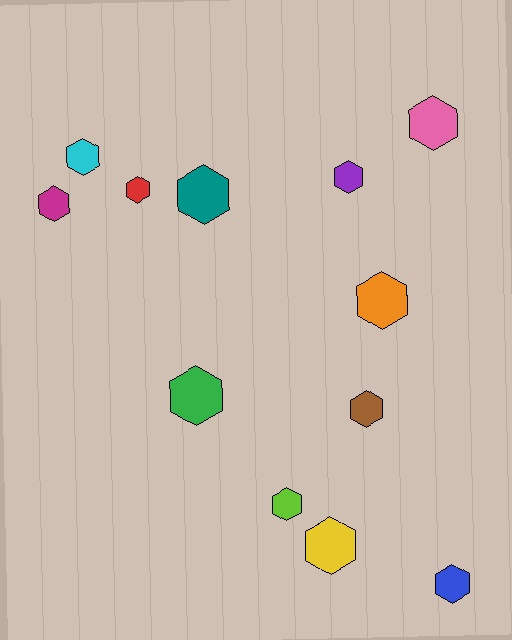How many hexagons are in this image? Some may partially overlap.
There are 12 hexagons.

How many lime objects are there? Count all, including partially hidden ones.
There is 1 lime object.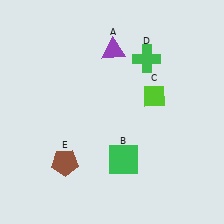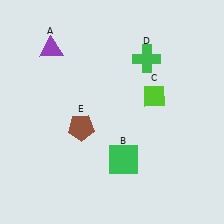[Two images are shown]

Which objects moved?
The objects that moved are: the purple triangle (A), the brown pentagon (E).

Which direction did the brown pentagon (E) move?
The brown pentagon (E) moved up.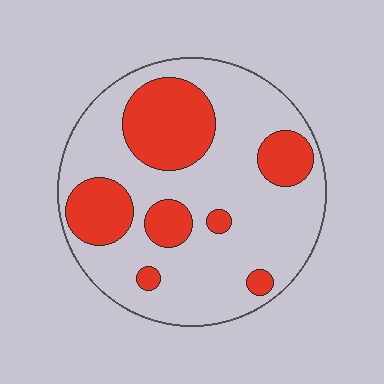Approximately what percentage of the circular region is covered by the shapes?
Approximately 30%.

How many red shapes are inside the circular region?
7.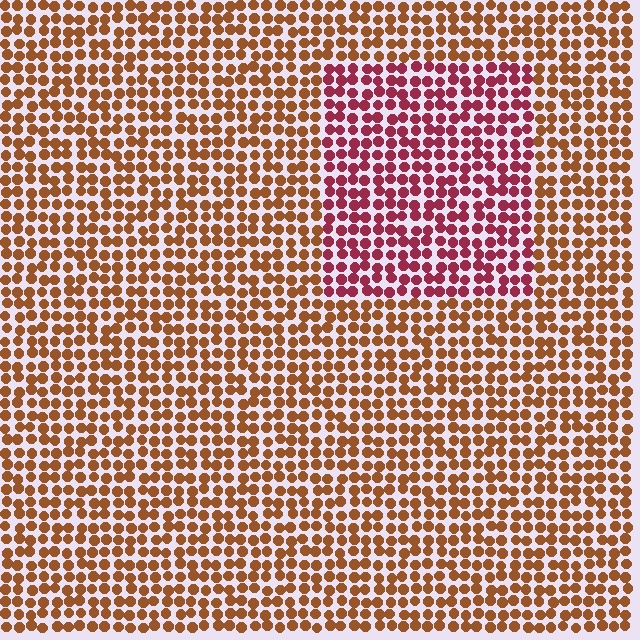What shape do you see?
I see a rectangle.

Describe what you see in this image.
The image is filled with small brown elements in a uniform arrangement. A rectangle-shaped region is visible where the elements are tinted to a slightly different hue, forming a subtle color boundary.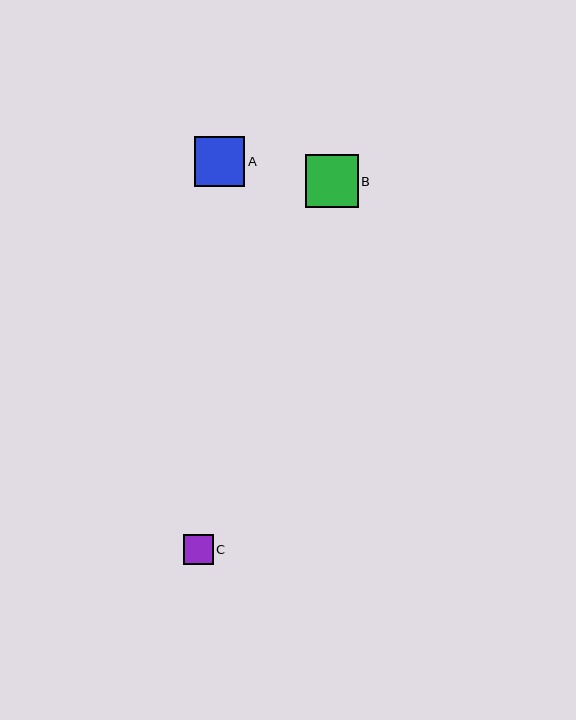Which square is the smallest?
Square C is the smallest with a size of approximately 30 pixels.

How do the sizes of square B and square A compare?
Square B and square A are approximately the same size.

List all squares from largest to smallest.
From largest to smallest: B, A, C.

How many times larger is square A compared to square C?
Square A is approximately 1.7 times the size of square C.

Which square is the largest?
Square B is the largest with a size of approximately 53 pixels.